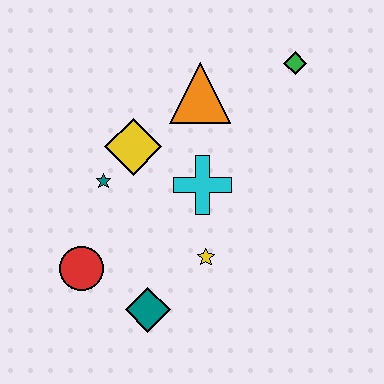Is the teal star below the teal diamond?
No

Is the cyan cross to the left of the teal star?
No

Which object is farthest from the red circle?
The green diamond is farthest from the red circle.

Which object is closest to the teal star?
The yellow diamond is closest to the teal star.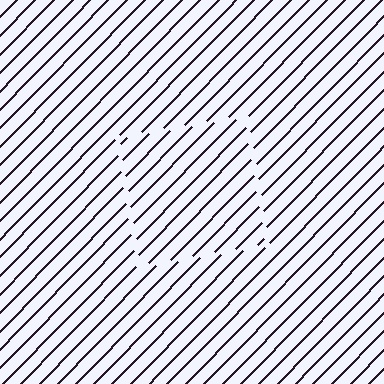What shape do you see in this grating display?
An illusory square. The interior of the shape contains the same grating, shifted by half a period — the contour is defined by the phase discontinuity where line-ends from the inner and outer gratings abut.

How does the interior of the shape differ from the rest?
The interior of the shape contains the same grating, shifted by half a period — the contour is defined by the phase discontinuity where line-ends from the inner and outer gratings abut.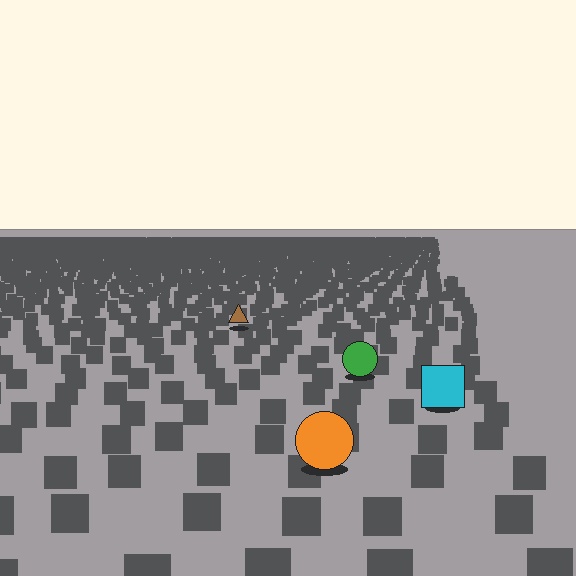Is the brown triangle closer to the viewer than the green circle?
No. The green circle is closer — you can tell from the texture gradient: the ground texture is coarser near it.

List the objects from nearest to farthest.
From nearest to farthest: the orange circle, the cyan square, the green circle, the brown triangle.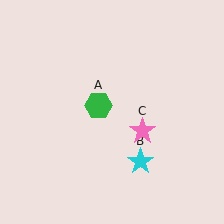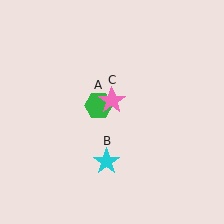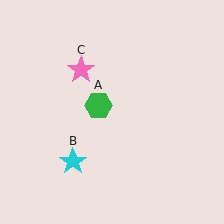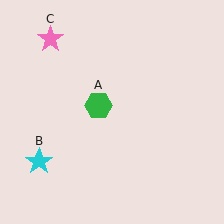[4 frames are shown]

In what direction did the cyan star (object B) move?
The cyan star (object B) moved left.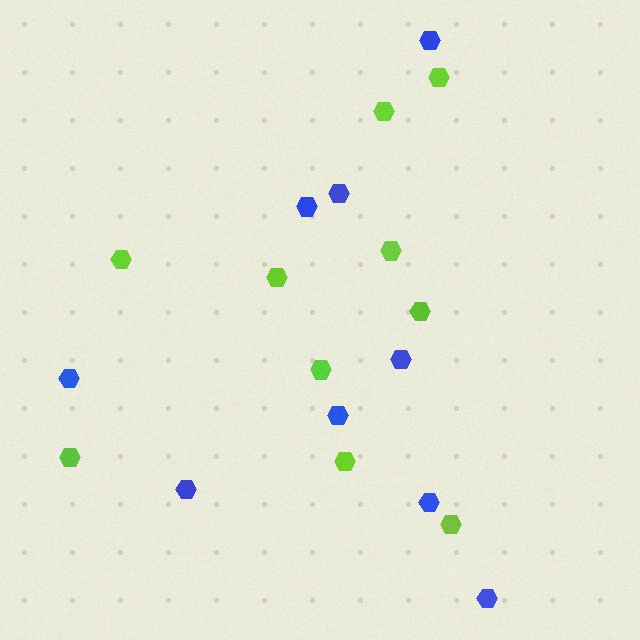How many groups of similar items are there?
There are 2 groups: one group of lime hexagons (10) and one group of blue hexagons (9).